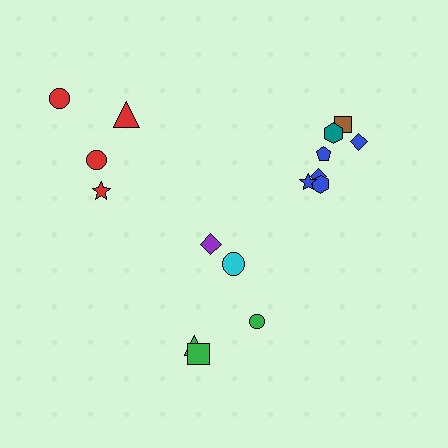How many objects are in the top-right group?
There are 7 objects.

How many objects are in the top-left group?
There are 4 objects.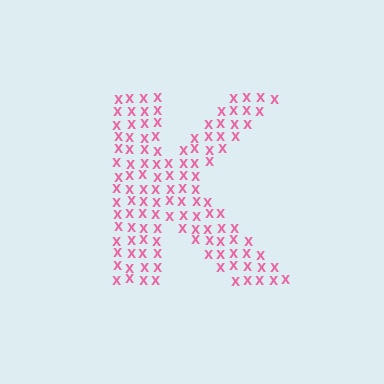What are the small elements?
The small elements are letter X's.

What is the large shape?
The large shape is the letter K.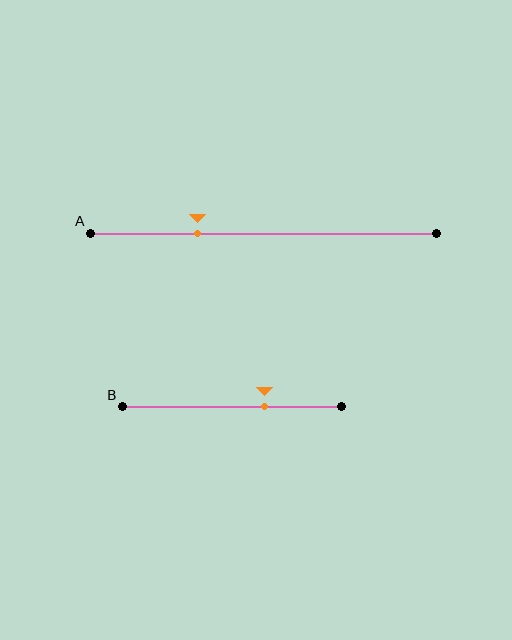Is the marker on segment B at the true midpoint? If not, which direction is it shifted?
No, the marker on segment B is shifted to the right by about 15% of the segment length.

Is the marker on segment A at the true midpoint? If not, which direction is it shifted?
No, the marker on segment A is shifted to the left by about 19% of the segment length.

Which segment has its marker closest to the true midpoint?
Segment B has its marker closest to the true midpoint.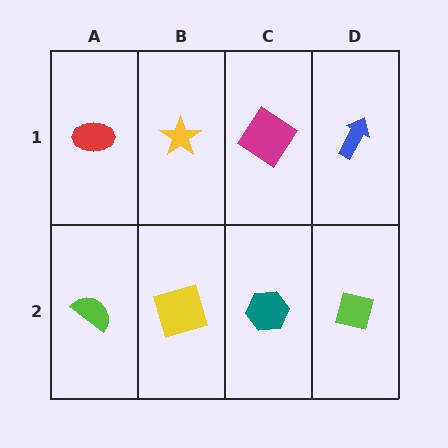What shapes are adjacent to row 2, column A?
A red ellipse (row 1, column A), a yellow square (row 2, column B).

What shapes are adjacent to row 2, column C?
A magenta diamond (row 1, column C), a yellow square (row 2, column B), a lime square (row 2, column D).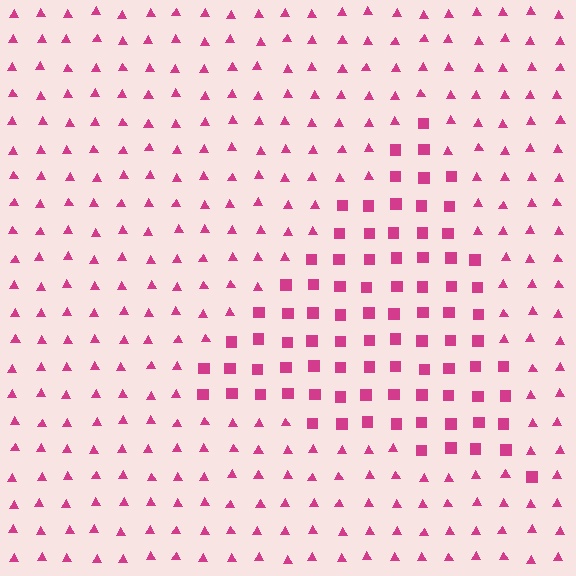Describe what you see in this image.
The image is filled with small magenta elements arranged in a uniform grid. A triangle-shaped region contains squares, while the surrounding area contains triangles. The boundary is defined purely by the change in element shape.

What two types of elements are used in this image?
The image uses squares inside the triangle region and triangles outside it.